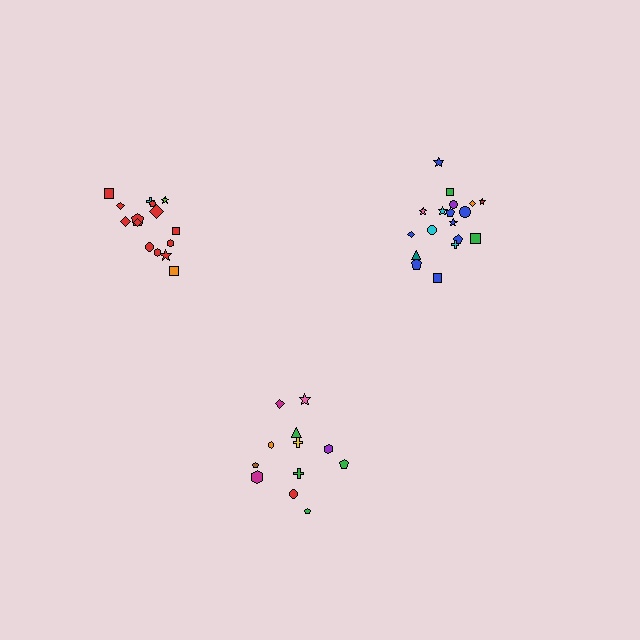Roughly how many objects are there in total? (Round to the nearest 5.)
Roughly 45 objects in total.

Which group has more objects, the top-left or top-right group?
The top-right group.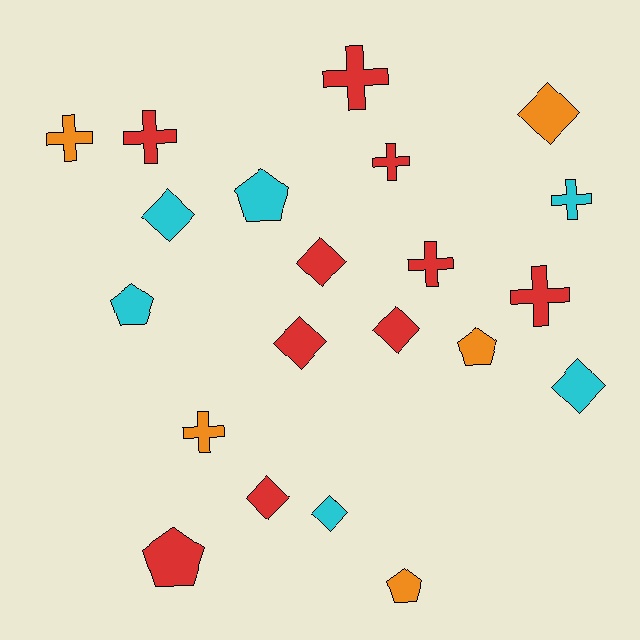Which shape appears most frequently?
Diamond, with 8 objects.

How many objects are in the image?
There are 21 objects.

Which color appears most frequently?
Red, with 10 objects.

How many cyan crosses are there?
There is 1 cyan cross.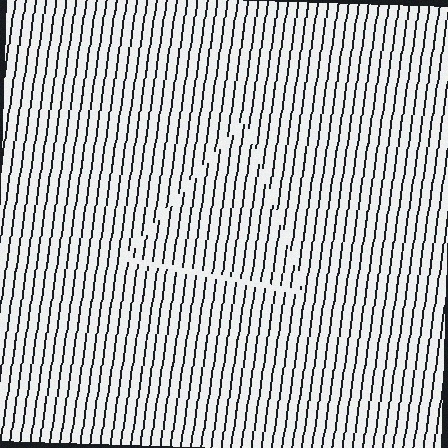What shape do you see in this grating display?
An illusory triangle. The interior of the shape contains the same grating, shifted by half a period — the contour is defined by the phase discontinuity where line-ends from the inner and outer gratings abut.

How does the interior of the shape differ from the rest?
The interior of the shape contains the same grating, shifted by half a period — the contour is defined by the phase discontinuity where line-ends from the inner and outer gratings abut.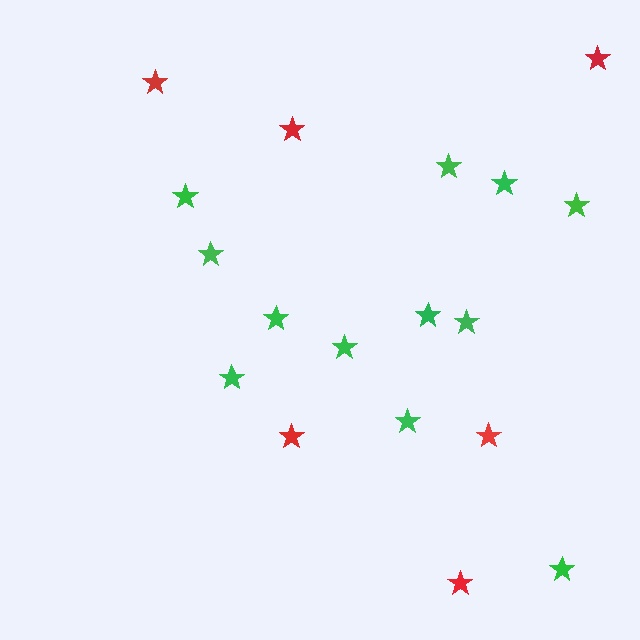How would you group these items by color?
There are 2 groups: one group of red stars (6) and one group of green stars (12).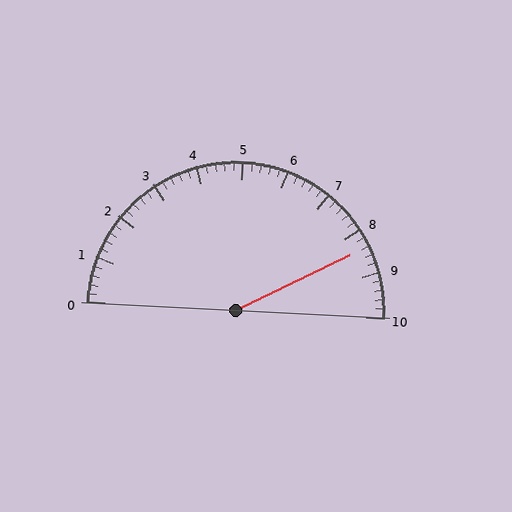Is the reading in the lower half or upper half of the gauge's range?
The reading is in the upper half of the range (0 to 10).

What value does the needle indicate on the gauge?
The needle indicates approximately 8.4.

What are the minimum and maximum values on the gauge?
The gauge ranges from 0 to 10.